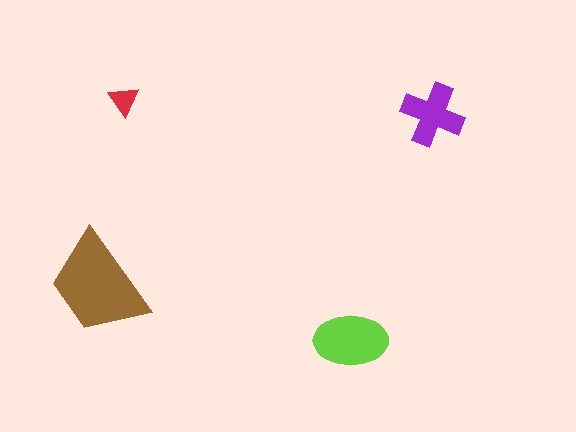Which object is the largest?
The brown trapezoid.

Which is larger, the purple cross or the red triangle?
The purple cross.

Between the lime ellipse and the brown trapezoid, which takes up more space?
The brown trapezoid.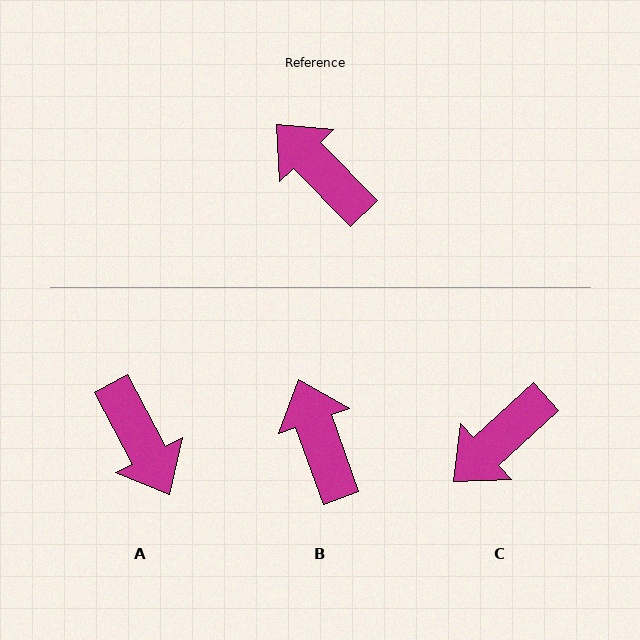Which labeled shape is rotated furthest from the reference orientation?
A, about 163 degrees away.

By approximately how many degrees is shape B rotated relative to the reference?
Approximately 25 degrees clockwise.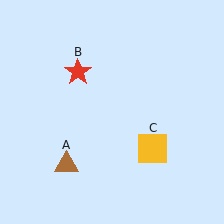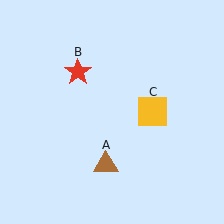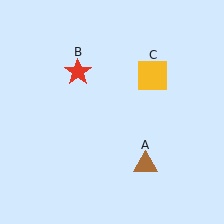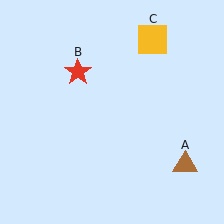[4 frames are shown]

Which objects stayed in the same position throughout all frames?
Red star (object B) remained stationary.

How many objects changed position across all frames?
2 objects changed position: brown triangle (object A), yellow square (object C).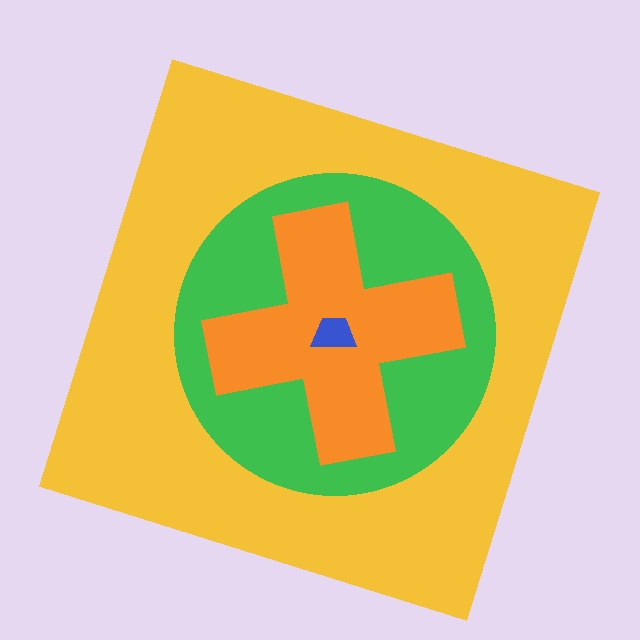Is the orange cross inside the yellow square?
Yes.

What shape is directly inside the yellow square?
The green circle.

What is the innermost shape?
The blue trapezoid.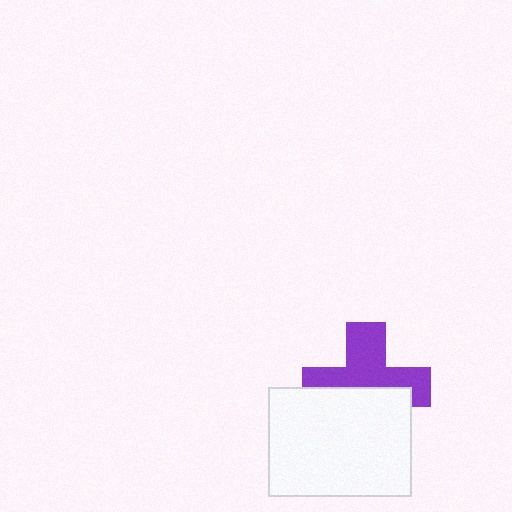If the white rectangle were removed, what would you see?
You would see the complete purple cross.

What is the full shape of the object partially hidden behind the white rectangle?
The partially hidden object is a purple cross.